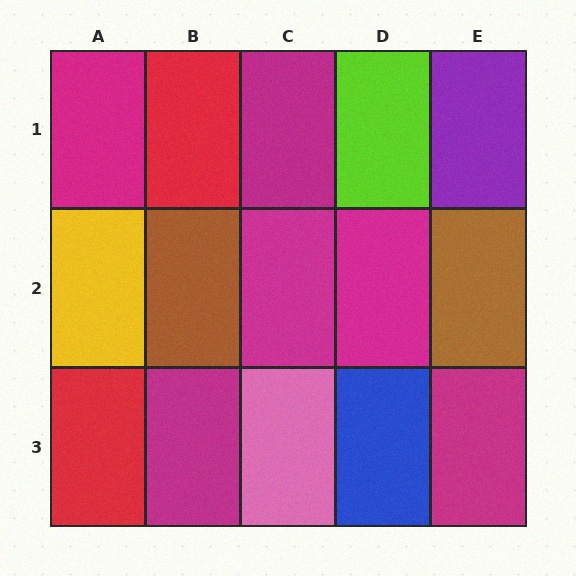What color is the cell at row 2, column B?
Brown.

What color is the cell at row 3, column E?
Magenta.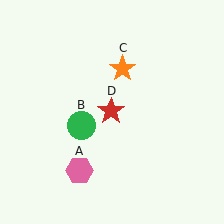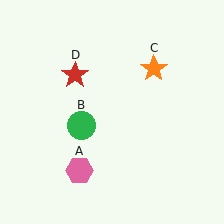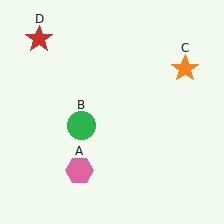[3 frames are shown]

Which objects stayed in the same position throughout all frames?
Pink hexagon (object A) and green circle (object B) remained stationary.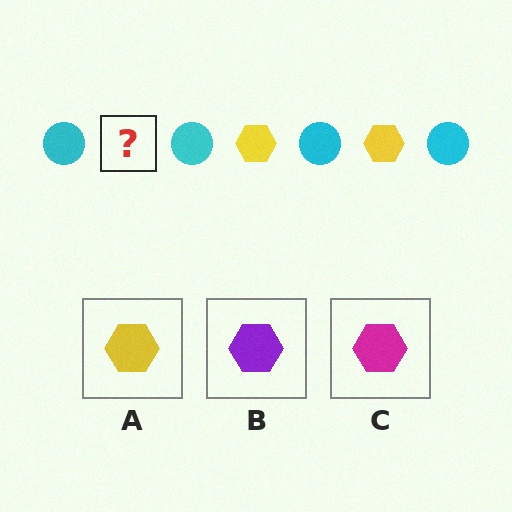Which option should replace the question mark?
Option A.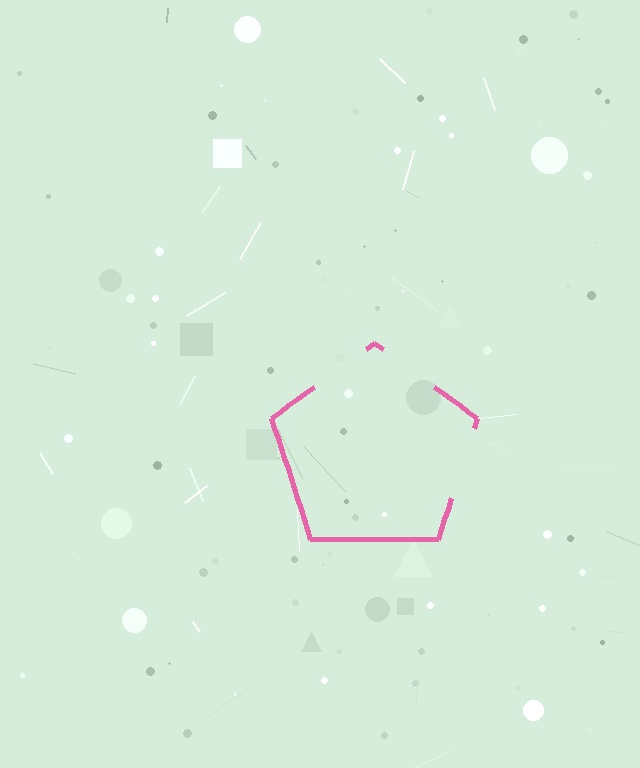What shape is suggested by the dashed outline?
The dashed outline suggests a pentagon.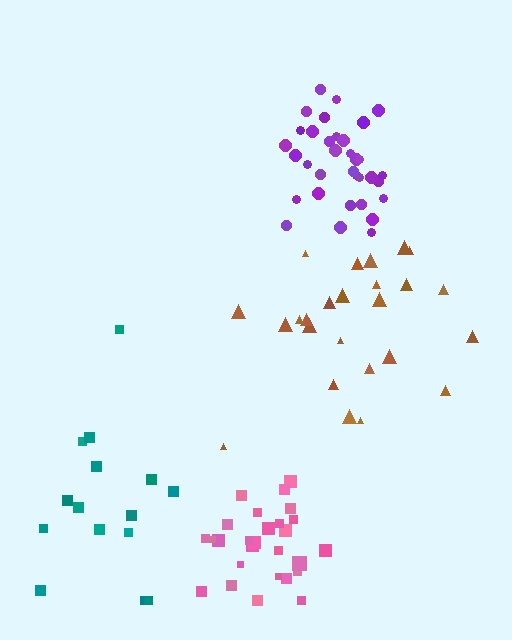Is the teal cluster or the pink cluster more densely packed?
Pink.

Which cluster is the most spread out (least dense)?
Teal.